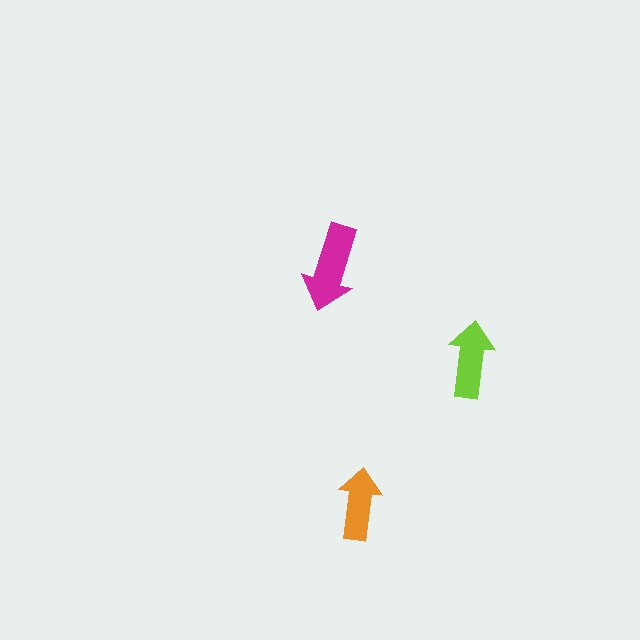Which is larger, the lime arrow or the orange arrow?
The lime one.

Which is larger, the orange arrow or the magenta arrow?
The magenta one.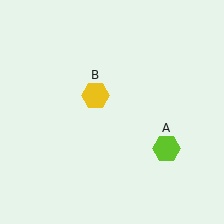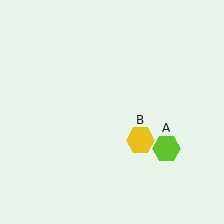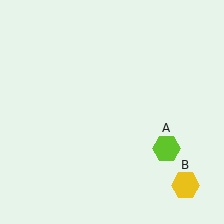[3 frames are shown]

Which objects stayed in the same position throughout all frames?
Lime hexagon (object A) remained stationary.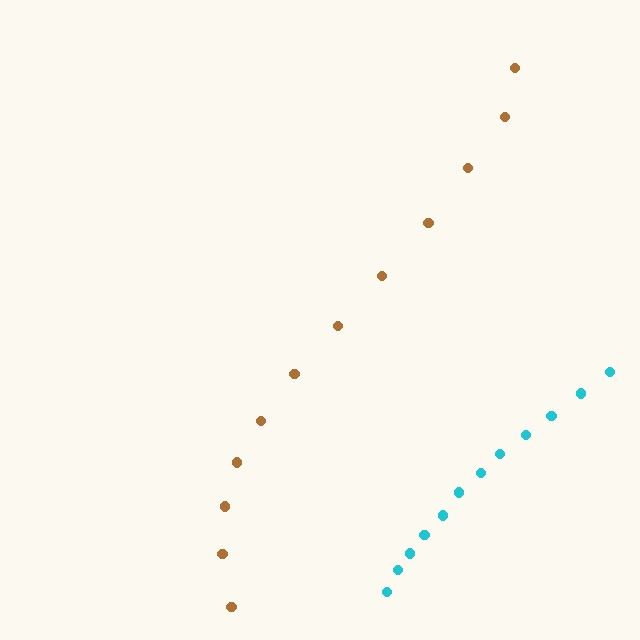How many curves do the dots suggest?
There are 2 distinct paths.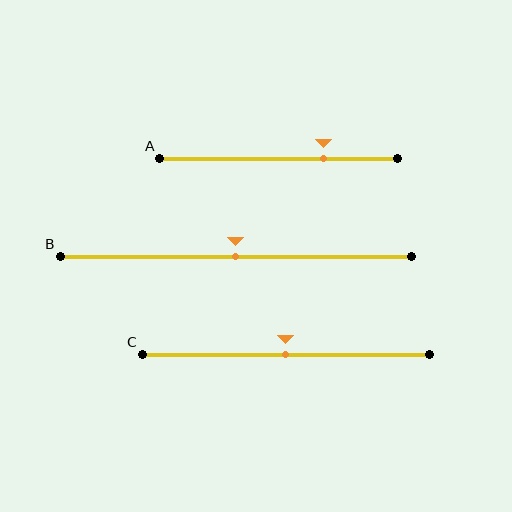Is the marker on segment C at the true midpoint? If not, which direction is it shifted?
Yes, the marker on segment C is at the true midpoint.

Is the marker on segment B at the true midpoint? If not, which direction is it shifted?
Yes, the marker on segment B is at the true midpoint.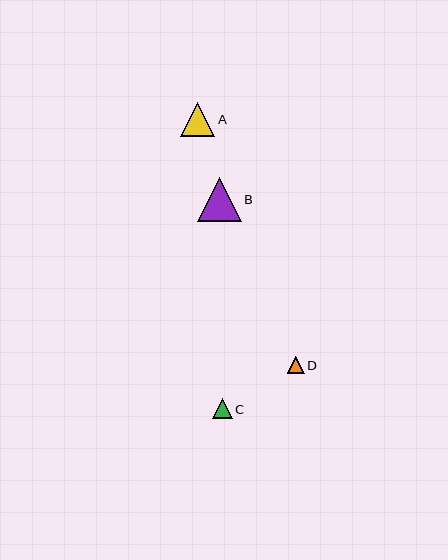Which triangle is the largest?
Triangle B is the largest with a size of approximately 44 pixels.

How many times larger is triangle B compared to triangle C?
Triangle B is approximately 2.2 times the size of triangle C.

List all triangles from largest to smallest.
From largest to smallest: B, A, C, D.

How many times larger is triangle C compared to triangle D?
Triangle C is approximately 1.2 times the size of triangle D.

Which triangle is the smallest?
Triangle D is the smallest with a size of approximately 17 pixels.